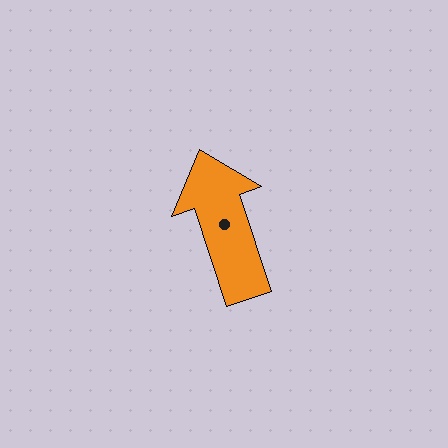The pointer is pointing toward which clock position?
Roughly 11 o'clock.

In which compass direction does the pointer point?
North.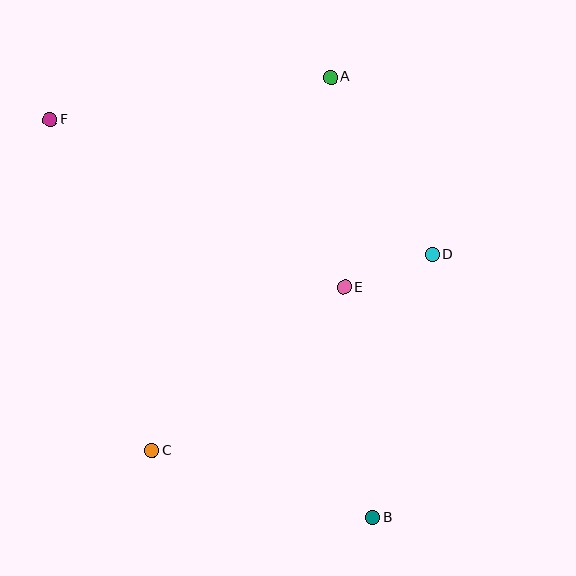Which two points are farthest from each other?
Points B and F are farthest from each other.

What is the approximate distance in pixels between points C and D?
The distance between C and D is approximately 342 pixels.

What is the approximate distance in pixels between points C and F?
The distance between C and F is approximately 346 pixels.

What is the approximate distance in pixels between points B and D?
The distance between B and D is approximately 269 pixels.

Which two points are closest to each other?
Points D and E are closest to each other.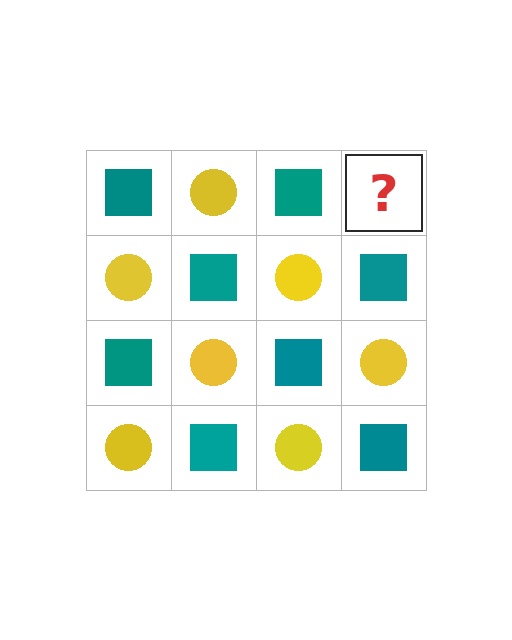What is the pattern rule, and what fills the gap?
The rule is that it alternates teal square and yellow circle in a checkerboard pattern. The gap should be filled with a yellow circle.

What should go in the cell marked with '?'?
The missing cell should contain a yellow circle.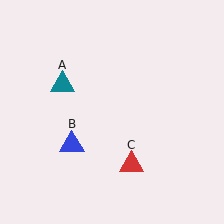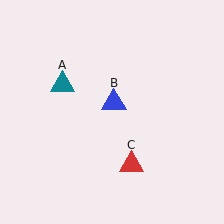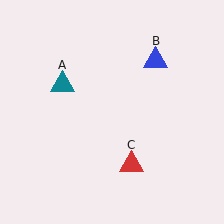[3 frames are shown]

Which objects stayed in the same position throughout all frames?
Teal triangle (object A) and red triangle (object C) remained stationary.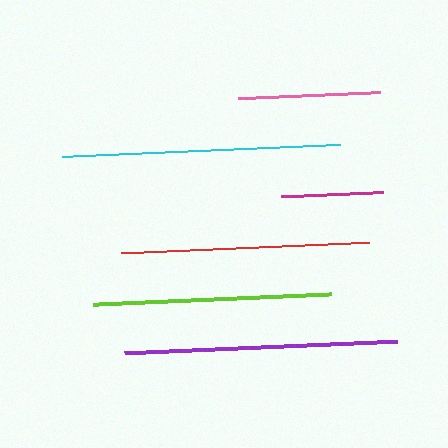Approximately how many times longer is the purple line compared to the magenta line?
The purple line is approximately 2.7 times the length of the magenta line.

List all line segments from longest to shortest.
From longest to shortest: cyan, purple, red, lime, pink, magenta.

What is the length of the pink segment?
The pink segment is approximately 142 pixels long.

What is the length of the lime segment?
The lime segment is approximately 238 pixels long.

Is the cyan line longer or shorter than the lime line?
The cyan line is longer than the lime line.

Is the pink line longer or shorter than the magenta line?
The pink line is longer than the magenta line.